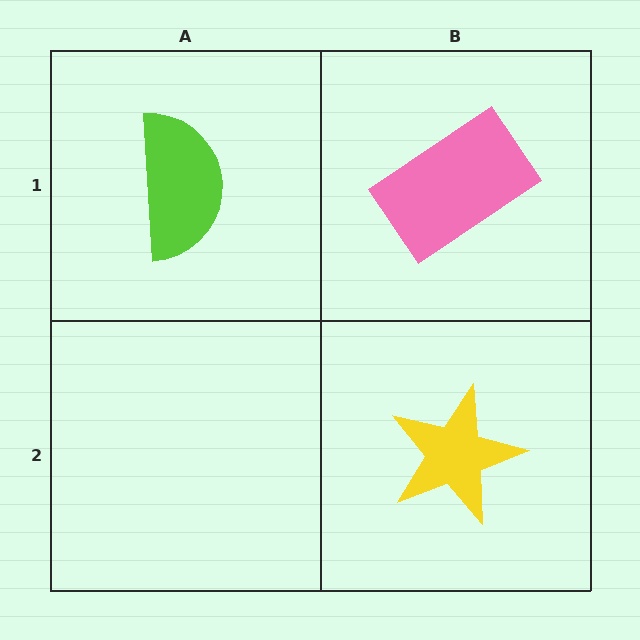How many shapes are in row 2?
1 shape.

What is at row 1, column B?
A pink rectangle.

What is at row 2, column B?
A yellow star.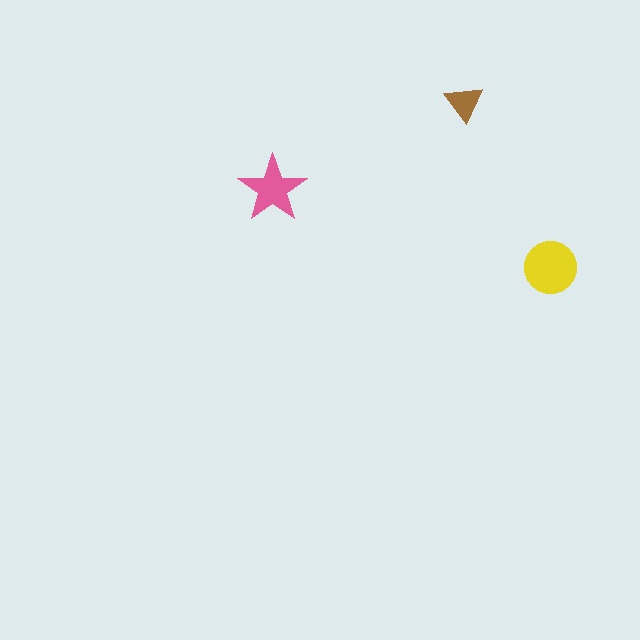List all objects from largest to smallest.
The yellow circle, the pink star, the brown triangle.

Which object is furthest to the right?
The yellow circle is rightmost.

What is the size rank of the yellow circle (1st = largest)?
1st.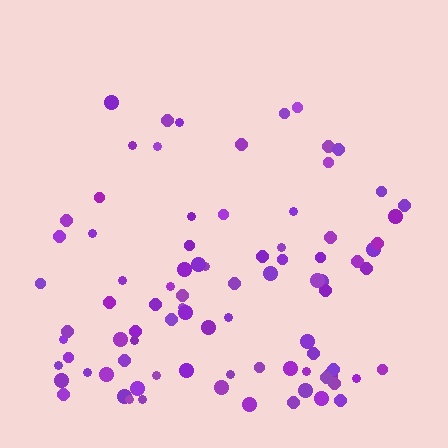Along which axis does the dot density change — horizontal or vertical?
Vertical.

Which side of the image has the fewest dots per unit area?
The top.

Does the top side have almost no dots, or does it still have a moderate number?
Still a moderate number, just noticeably fewer than the bottom.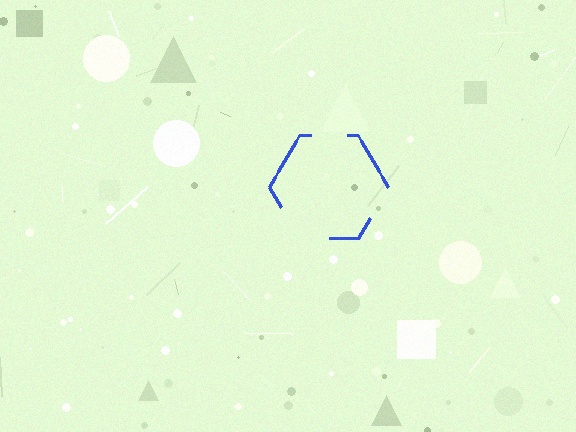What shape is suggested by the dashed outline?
The dashed outline suggests a hexagon.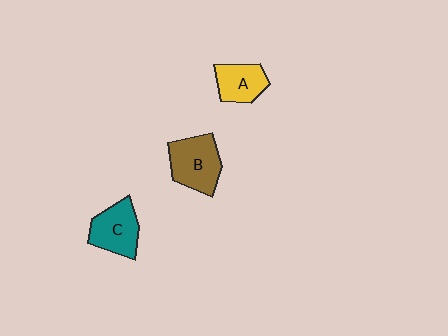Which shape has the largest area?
Shape B (brown).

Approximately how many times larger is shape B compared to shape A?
Approximately 1.4 times.